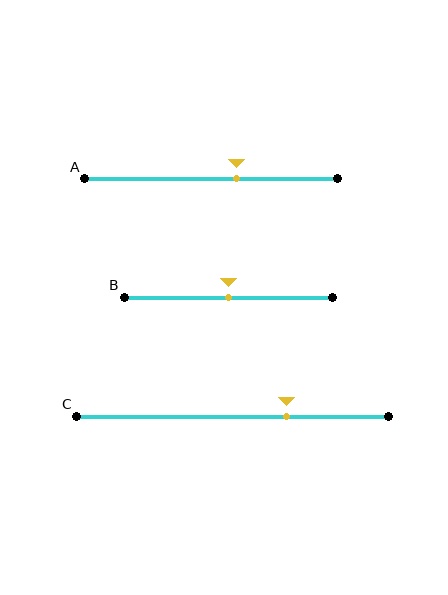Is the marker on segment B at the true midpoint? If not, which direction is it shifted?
Yes, the marker on segment B is at the true midpoint.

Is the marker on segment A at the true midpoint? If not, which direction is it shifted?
No, the marker on segment A is shifted to the right by about 10% of the segment length.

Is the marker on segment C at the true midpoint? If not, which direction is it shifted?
No, the marker on segment C is shifted to the right by about 18% of the segment length.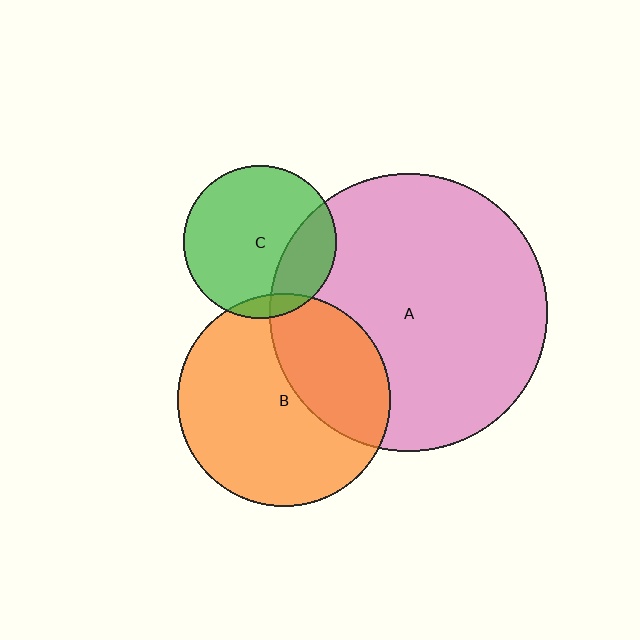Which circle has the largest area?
Circle A (pink).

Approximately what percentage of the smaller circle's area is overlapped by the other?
Approximately 5%.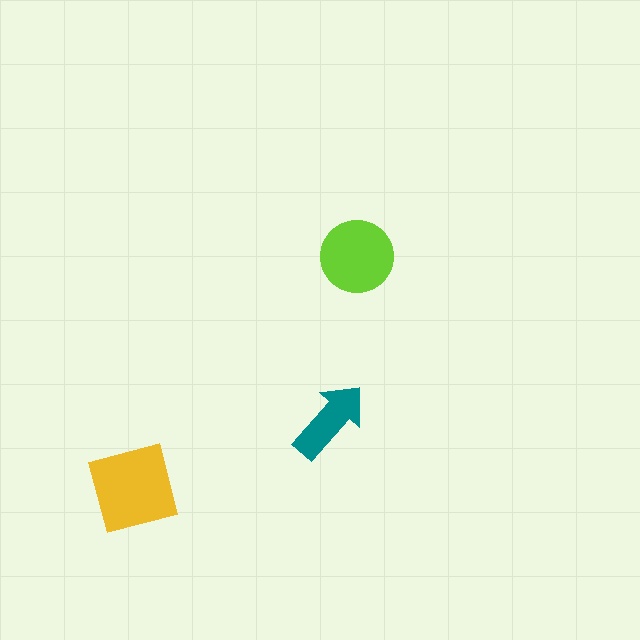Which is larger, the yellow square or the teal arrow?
The yellow square.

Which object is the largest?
The yellow square.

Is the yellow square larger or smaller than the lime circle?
Larger.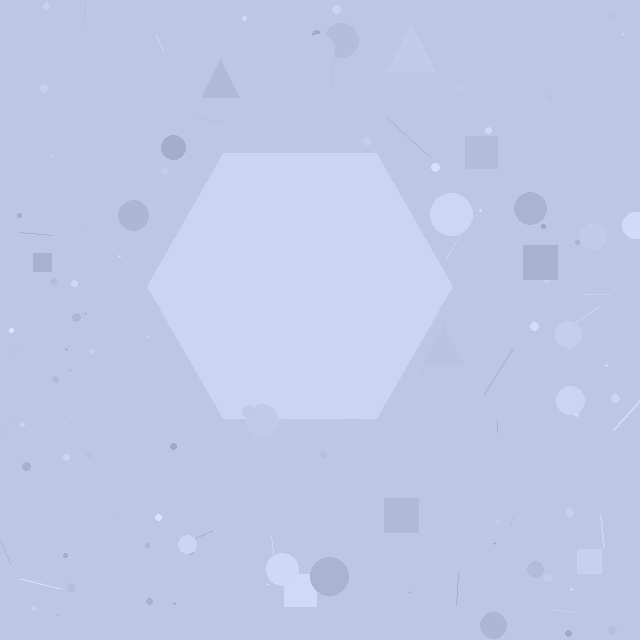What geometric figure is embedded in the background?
A hexagon is embedded in the background.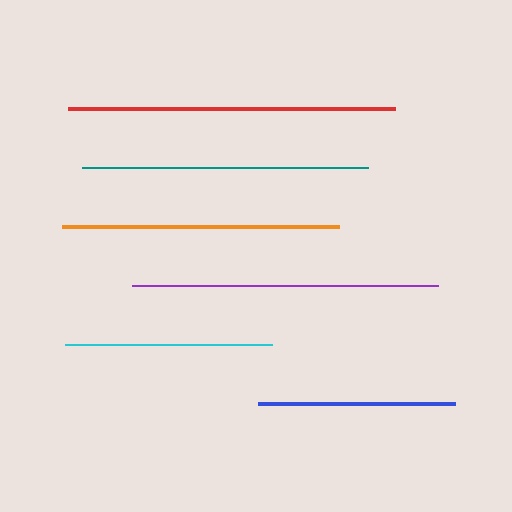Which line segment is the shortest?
The blue line is the shortest at approximately 196 pixels.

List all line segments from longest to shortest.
From longest to shortest: red, purple, teal, orange, cyan, blue.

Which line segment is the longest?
The red line is the longest at approximately 327 pixels.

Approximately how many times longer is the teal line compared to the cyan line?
The teal line is approximately 1.4 times the length of the cyan line.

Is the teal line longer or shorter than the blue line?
The teal line is longer than the blue line.